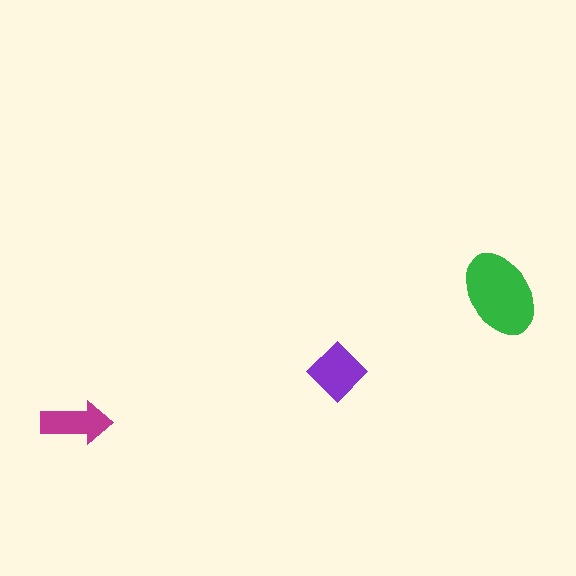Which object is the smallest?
The magenta arrow.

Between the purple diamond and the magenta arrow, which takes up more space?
The purple diamond.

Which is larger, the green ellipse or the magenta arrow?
The green ellipse.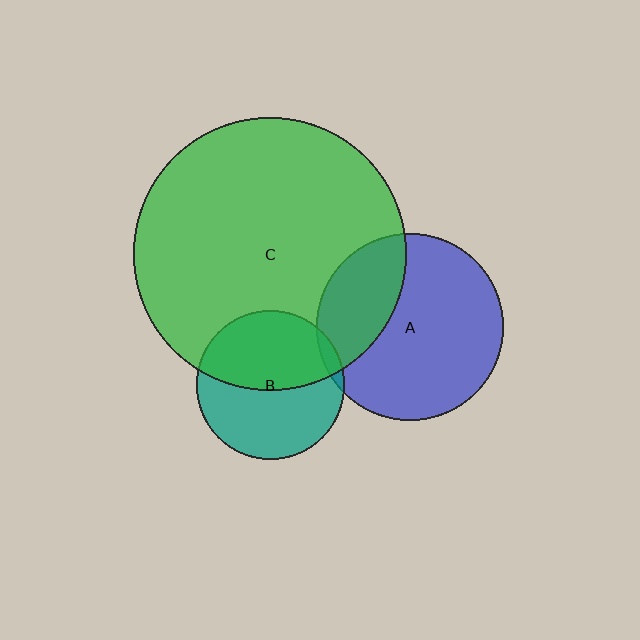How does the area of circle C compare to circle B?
Approximately 3.4 times.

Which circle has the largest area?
Circle C (green).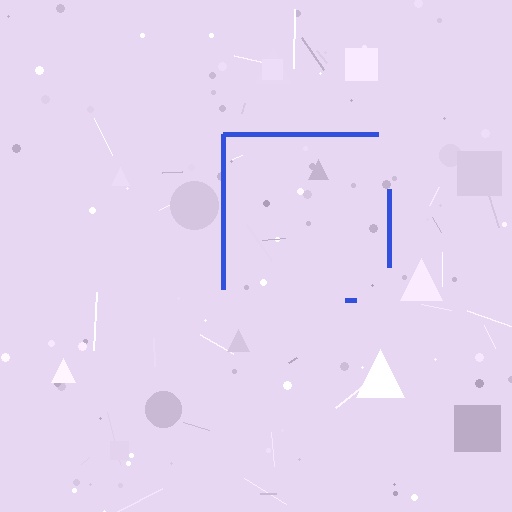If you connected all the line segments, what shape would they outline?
They would outline a square.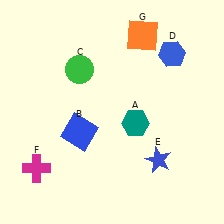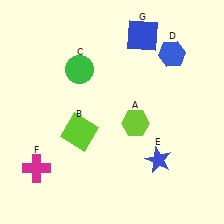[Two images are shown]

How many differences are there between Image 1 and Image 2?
There are 3 differences between the two images.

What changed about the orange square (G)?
In Image 1, G is orange. In Image 2, it changed to blue.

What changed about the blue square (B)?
In Image 1, B is blue. In Image 2, it changed to lime.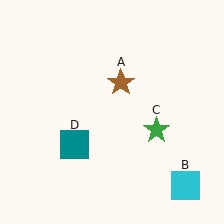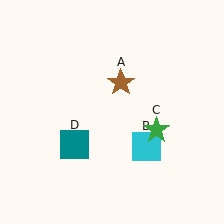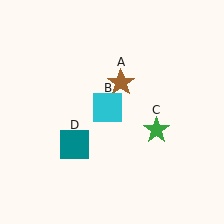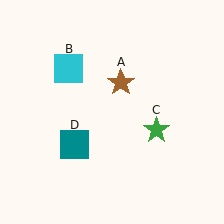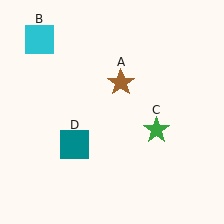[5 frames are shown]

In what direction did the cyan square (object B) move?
The cyan square (object B) moved up and to the left.